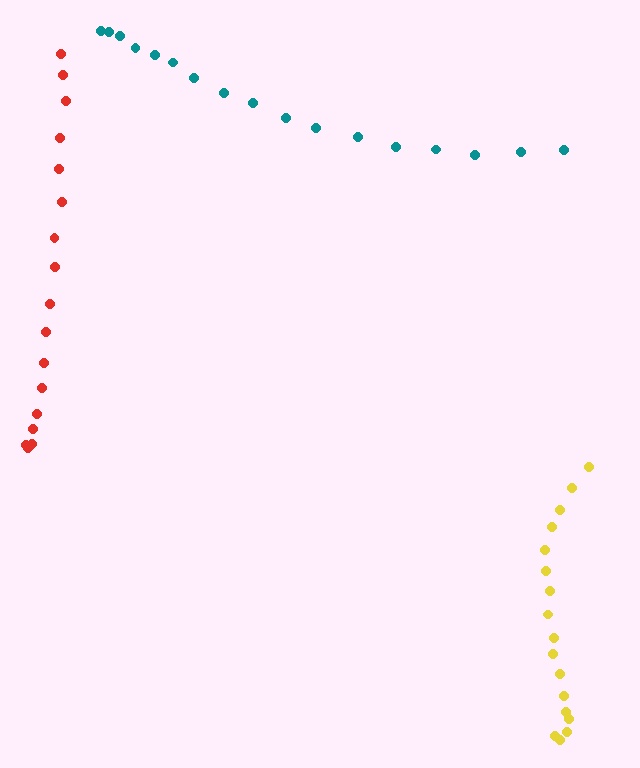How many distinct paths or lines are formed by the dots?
There are 3 distinct paths.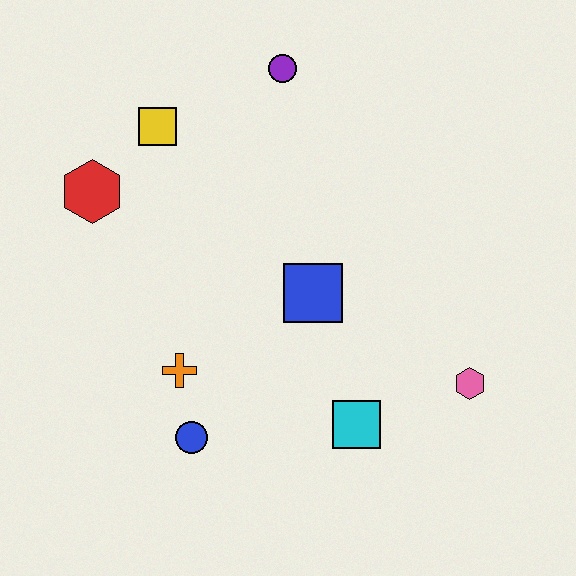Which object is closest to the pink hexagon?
The cyan square is closest to the pink hexagon.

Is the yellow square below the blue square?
No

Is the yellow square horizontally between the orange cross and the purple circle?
No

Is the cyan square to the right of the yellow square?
Yes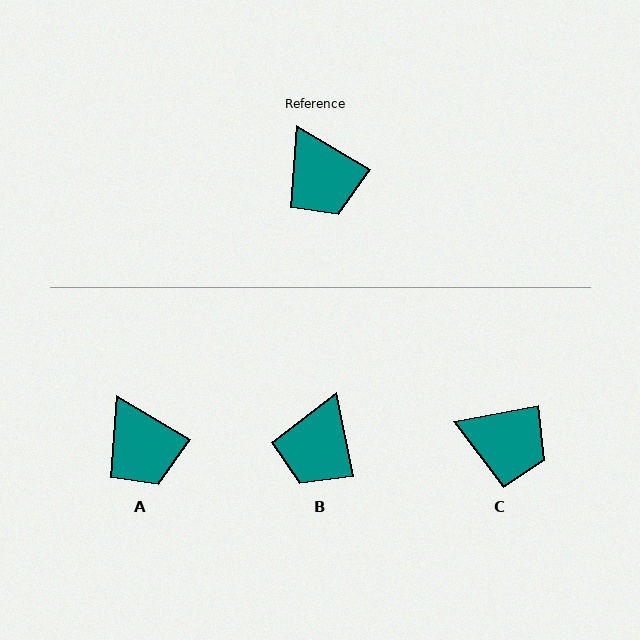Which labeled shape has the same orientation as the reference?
A.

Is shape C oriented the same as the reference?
No, it is off by about 42 degrees.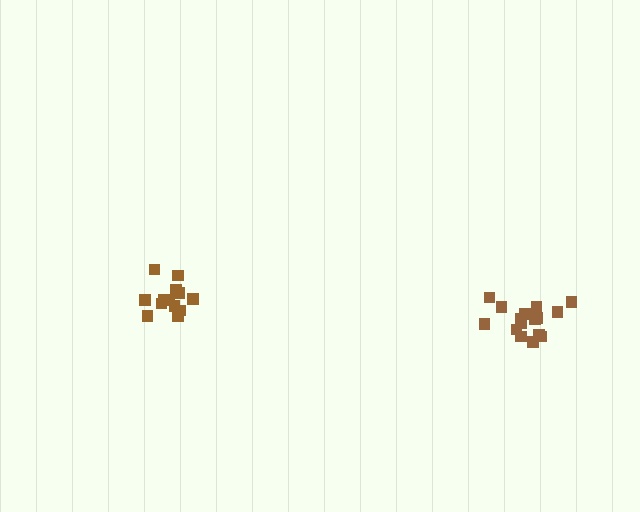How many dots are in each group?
Group 1: 16 dots, Group 2: 13 dots (29 total).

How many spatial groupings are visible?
There are 2 spatial groupings.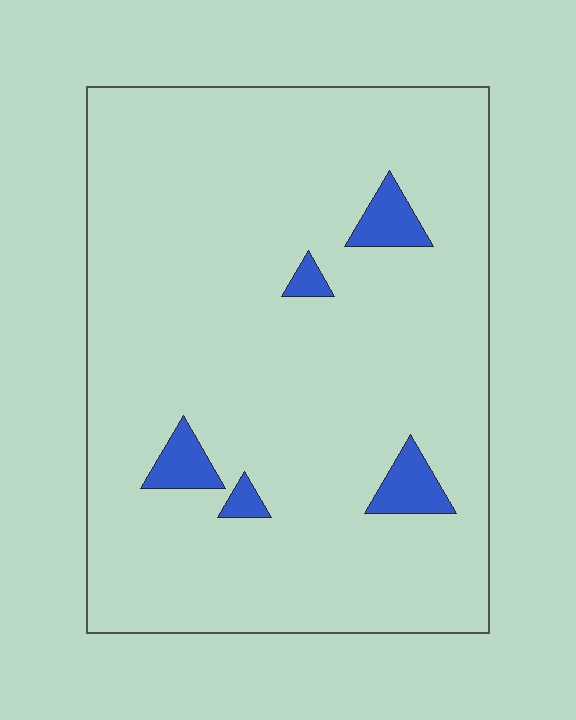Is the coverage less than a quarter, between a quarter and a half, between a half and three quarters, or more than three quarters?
Less than a quarter.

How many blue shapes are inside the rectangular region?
5.